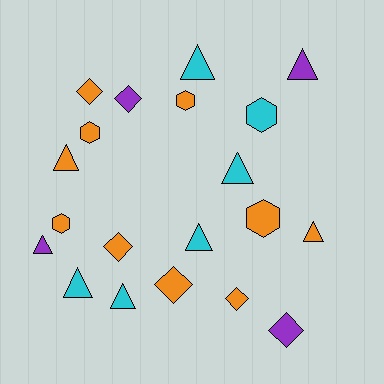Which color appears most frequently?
Orange, with 10 objects.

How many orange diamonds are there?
There are 4 orange diamonds.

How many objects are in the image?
There are 20 objects.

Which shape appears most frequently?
Triangle, with 9 objects.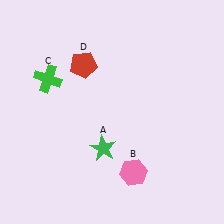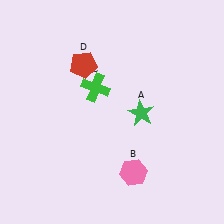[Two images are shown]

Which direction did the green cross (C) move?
The green cross (C) moved right.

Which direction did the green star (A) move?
The green star (A) moved right.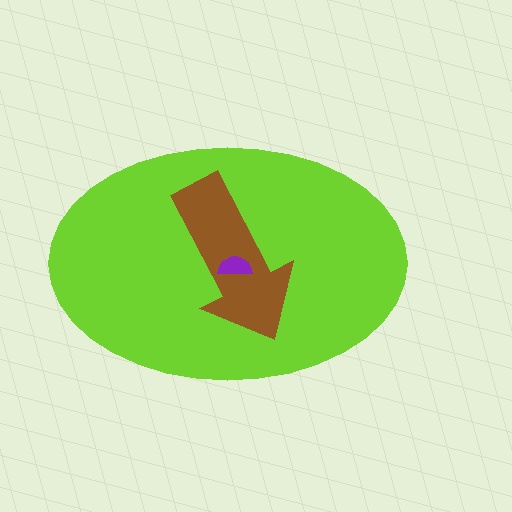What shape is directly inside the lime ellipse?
The brown arrow.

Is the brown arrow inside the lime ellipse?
Yes.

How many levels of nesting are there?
3.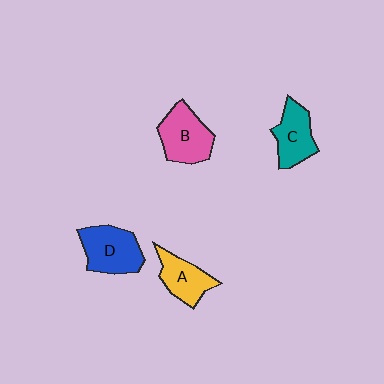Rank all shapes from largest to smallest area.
From largest to smallest: D (blue), B (pink), C (teal), A (yellow).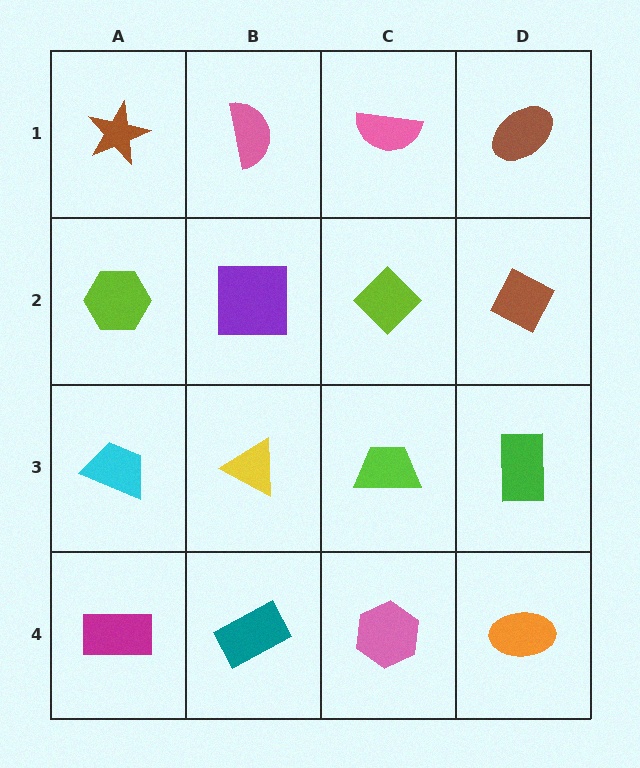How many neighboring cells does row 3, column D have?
3.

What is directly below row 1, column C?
A lime diamond.